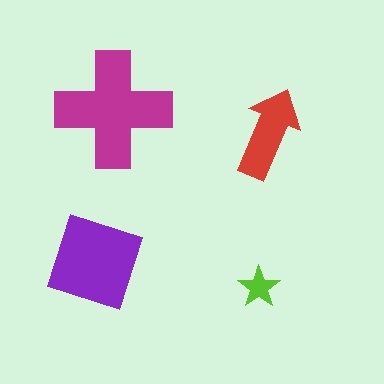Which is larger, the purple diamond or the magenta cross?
The magenta cross.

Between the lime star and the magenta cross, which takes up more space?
The magenta cross.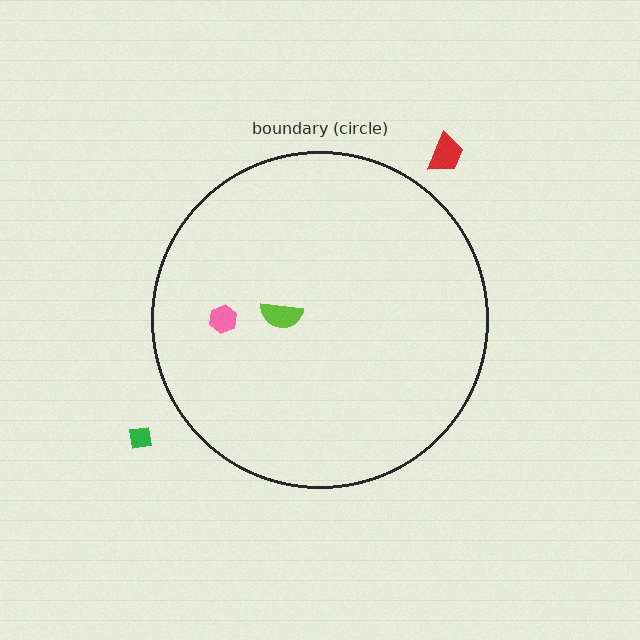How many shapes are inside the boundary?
2 inside, 2 outside.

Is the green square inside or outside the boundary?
Outside.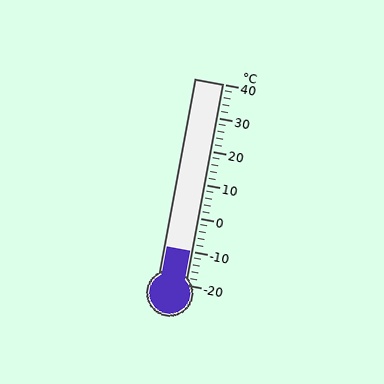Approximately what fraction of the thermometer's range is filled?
The thermometer is filled to approximately 15% of its range.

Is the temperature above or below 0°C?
The temperature is below 0°C.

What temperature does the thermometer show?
The thermometer shows approximately -10°C.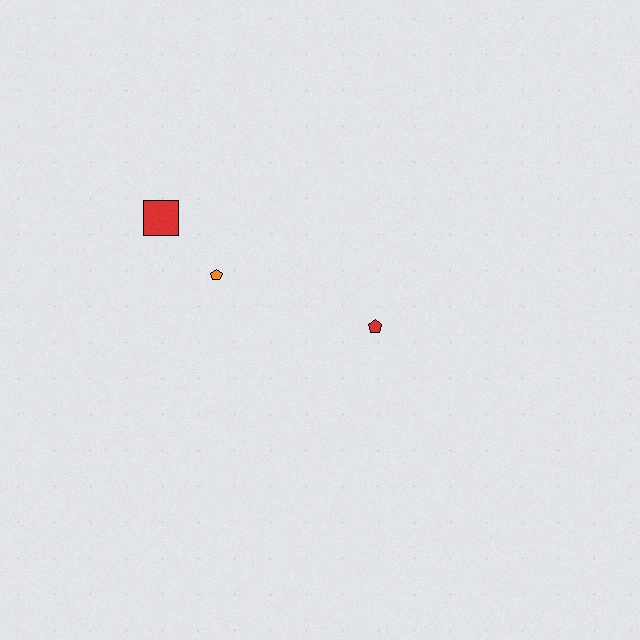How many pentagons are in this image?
There are 2 pentagons.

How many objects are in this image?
There are 3 objects.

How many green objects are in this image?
There are no green objects.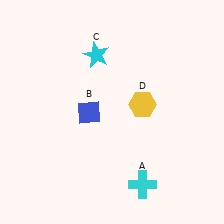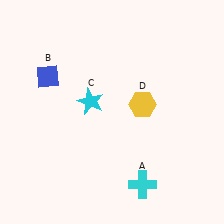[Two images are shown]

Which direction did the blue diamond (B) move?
The blue diamond (B) moved left.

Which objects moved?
The objects that moved are: the blue diamond (B), the cyan star (C).